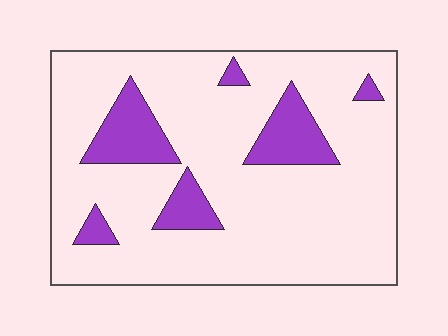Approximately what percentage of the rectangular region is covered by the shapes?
Approximately 15%.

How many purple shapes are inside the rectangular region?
6.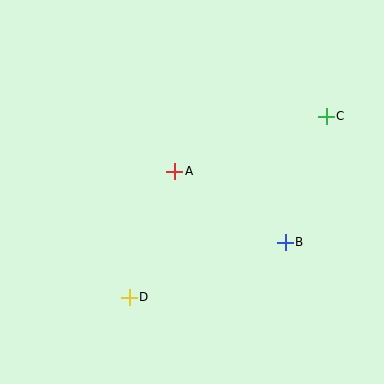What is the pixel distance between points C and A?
The distance between C and A is 161 pixels.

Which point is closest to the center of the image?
Point A at (175, 171) is closest to the center.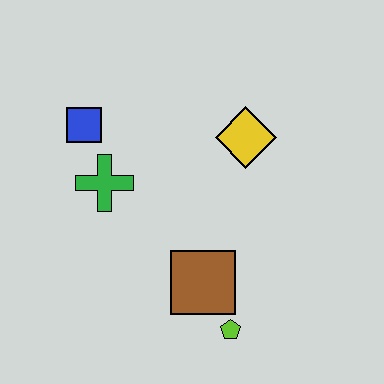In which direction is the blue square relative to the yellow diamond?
The blue square is to the left of the yellow diamond.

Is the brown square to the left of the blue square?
No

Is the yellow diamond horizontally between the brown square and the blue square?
No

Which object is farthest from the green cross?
The lime pentagon is farthest from the green cross.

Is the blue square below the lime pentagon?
No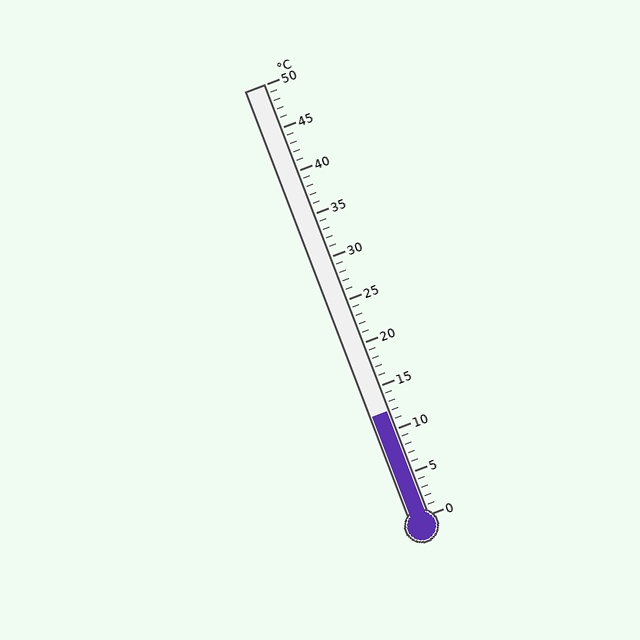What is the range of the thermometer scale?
The thermometer scale ranges from 0°C to 50°C.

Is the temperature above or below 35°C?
The temperature is below 35°C.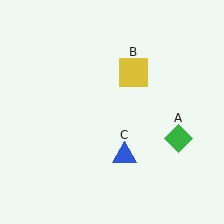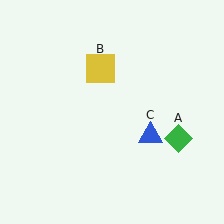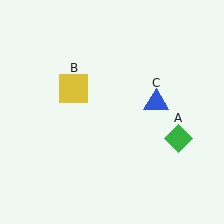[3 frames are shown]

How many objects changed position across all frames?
2 objects changed position: yellow square (object B), blue triangle (object C).